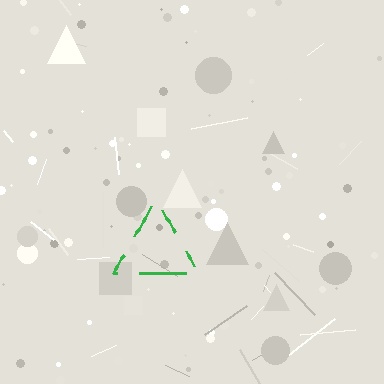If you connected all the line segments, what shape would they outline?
They would outline a triangle.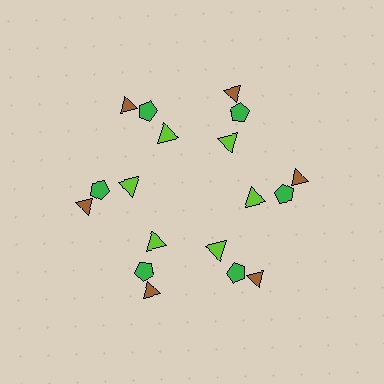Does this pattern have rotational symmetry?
Yes, this pattern has 6-fold rotational symmetry. It looks the same after rotating 60 degrees around the center.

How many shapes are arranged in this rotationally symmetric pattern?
There are 18 shapes, arranged in 6 groups of 3.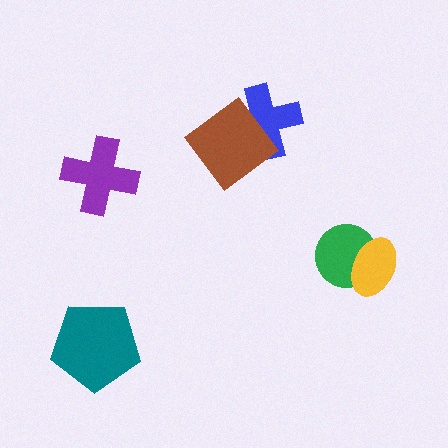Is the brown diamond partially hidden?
No, no other shape covers it.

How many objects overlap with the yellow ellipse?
1 object overlaps with the yellow ellipse.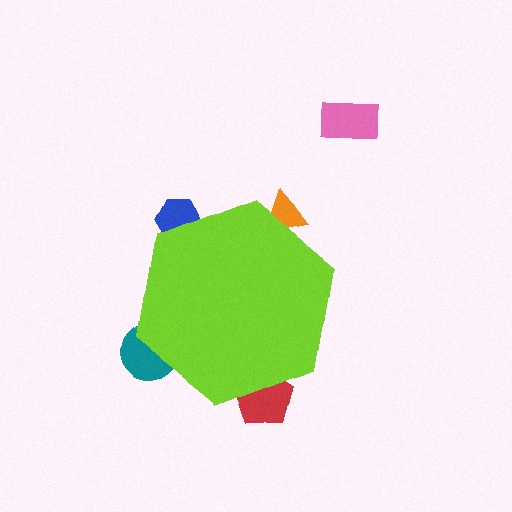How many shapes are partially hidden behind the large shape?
4 shapes are partially hidden.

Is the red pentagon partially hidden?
Yes, the red pentagon is partially hidden behind the lime hexagon.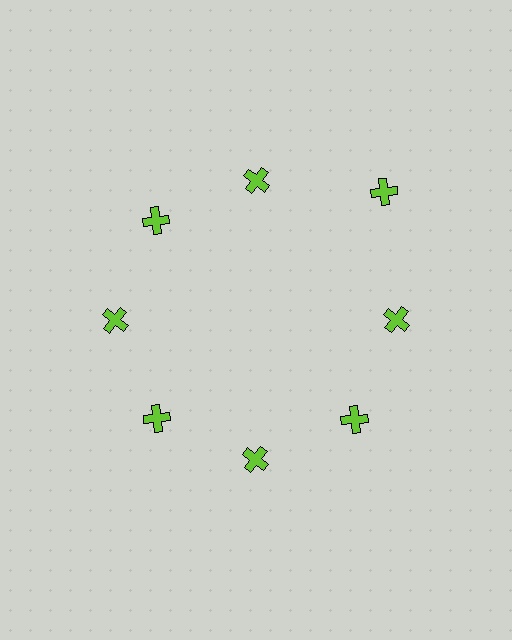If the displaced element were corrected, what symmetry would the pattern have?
It would have 8-fold rotational symmetry — the pattern would map onto itself every 45 degrees.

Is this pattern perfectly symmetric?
No. The 8 lime crosses are arranged in a ring, but one element near the 2 o'clock position is pushed outward from the center, breaking the 8-fold rotational symmetry.